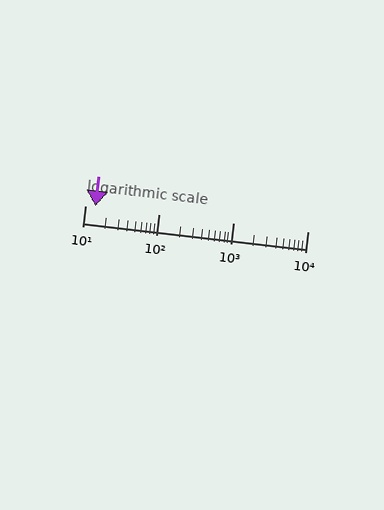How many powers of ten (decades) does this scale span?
The scale spans 3 decades, from 10 to 10000.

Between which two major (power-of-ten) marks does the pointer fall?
The pointer is between 10 and 100.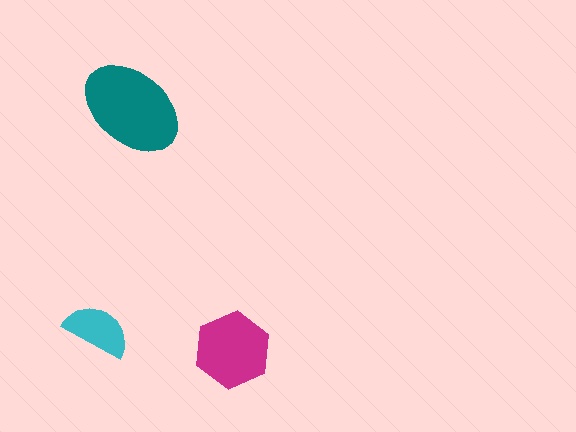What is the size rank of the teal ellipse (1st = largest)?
1st.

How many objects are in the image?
There are 3 objects in the image.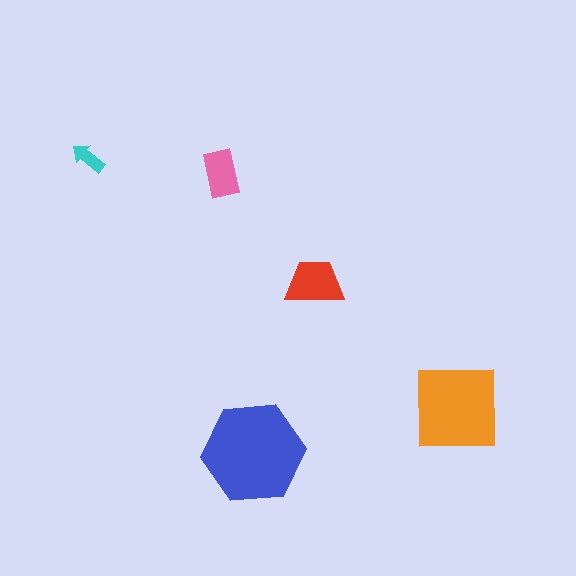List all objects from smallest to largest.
The cyan arrow, the pink rectangle, the red trapezoid, the orange square, the blue hexagon.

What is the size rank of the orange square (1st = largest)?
2nd.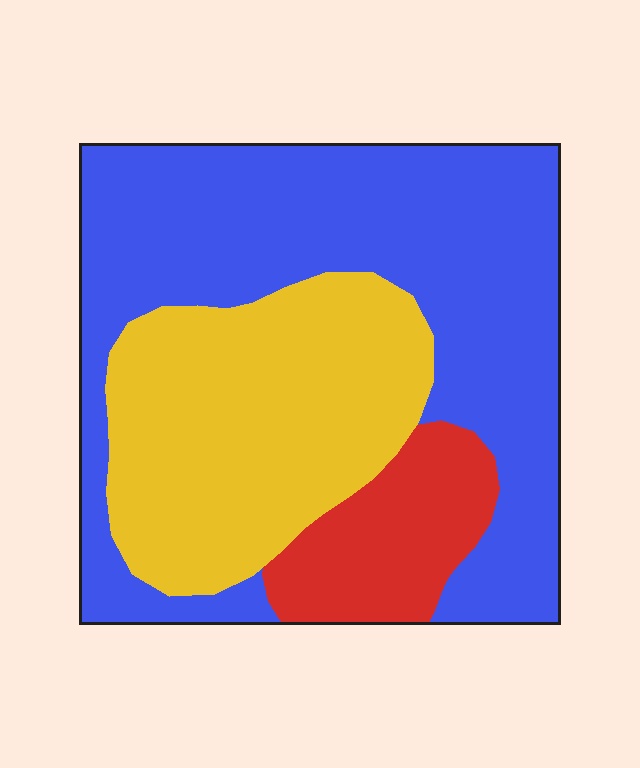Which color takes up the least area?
Red, at roughly 15%.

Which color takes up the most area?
Blue, at roughly 55%.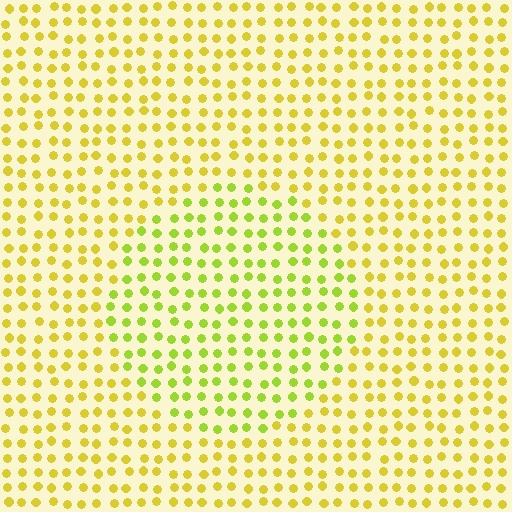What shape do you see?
I see a circle.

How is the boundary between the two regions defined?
The boundary is defined purely by a slight shift in hue (about 27 degrees). Spacing, size, and orientation are identical on both sides.